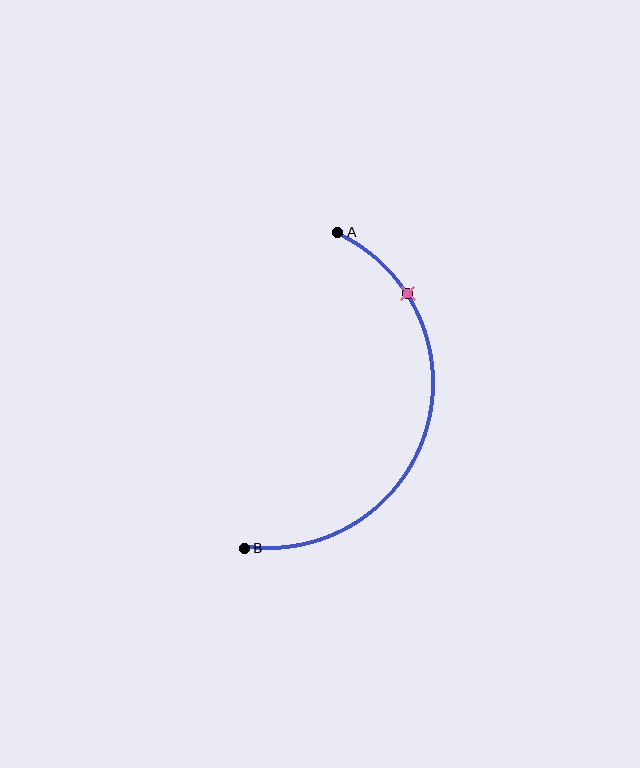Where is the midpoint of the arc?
The arc midpoint is the point on the curve farthest from the straight line joining A and B. It sits to the right of that line.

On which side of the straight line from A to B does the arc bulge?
The arc bulges to the right of the straight line connecting A and B.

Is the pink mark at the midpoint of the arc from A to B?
No. The pink mark lies on the arc but is closer to endpoint A. The arc midpoint would be at the point on the curve equidistant along the arc from both A and B.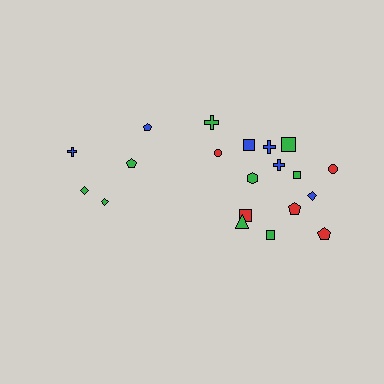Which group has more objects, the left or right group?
The right group.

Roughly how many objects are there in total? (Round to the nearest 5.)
Roughly 20 objects in total.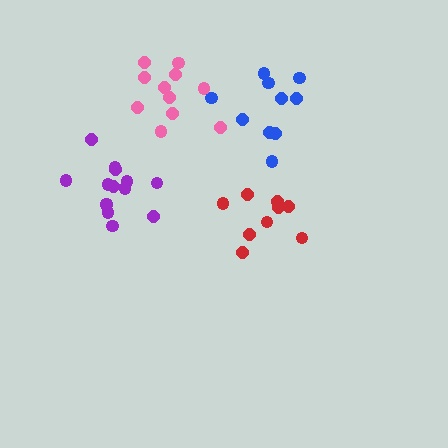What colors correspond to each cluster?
The clusters are colored: red, blue, purple, pink.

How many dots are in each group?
Group 1: 9 dots, Group 2: 10 dots, Group 3: 14 dots, Group 4: 11 dots (44 total).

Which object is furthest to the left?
The purple cluster is leftmost.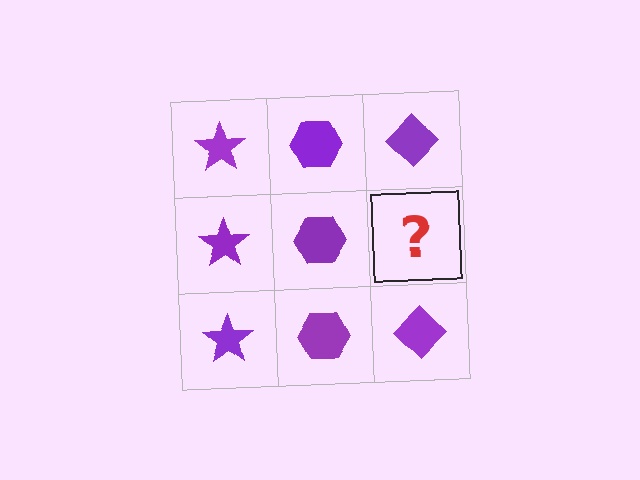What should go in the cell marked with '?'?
The missing cell should contain a purple diamond.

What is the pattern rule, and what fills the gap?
The rule is that each column has a consistent shape. The gap should be filled with a purple diamond.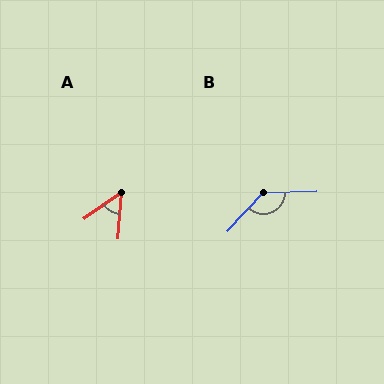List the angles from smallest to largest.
A (50°), B (135°).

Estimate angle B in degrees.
Approximately 135 degrees.